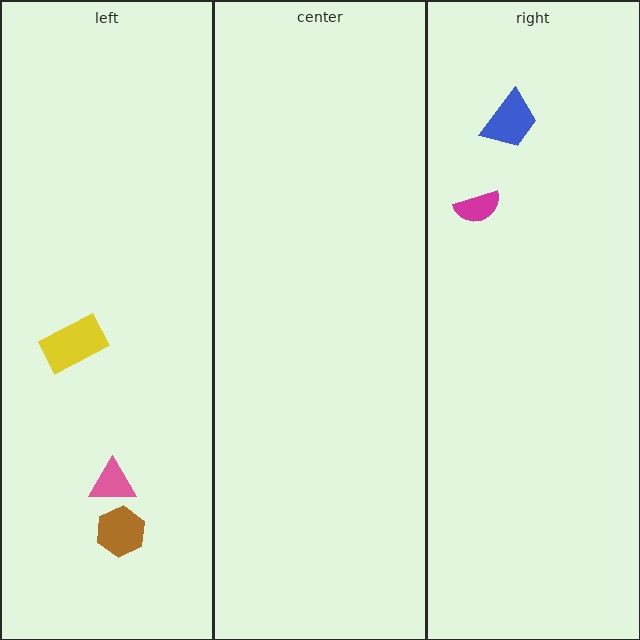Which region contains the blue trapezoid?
The right region.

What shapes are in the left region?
The pink triangle, the brown hexagon, the yellow rectangle.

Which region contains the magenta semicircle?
The right region.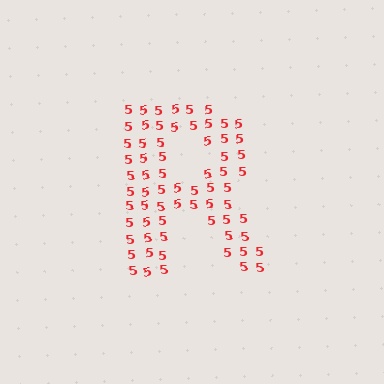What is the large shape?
The large shape is the letter R.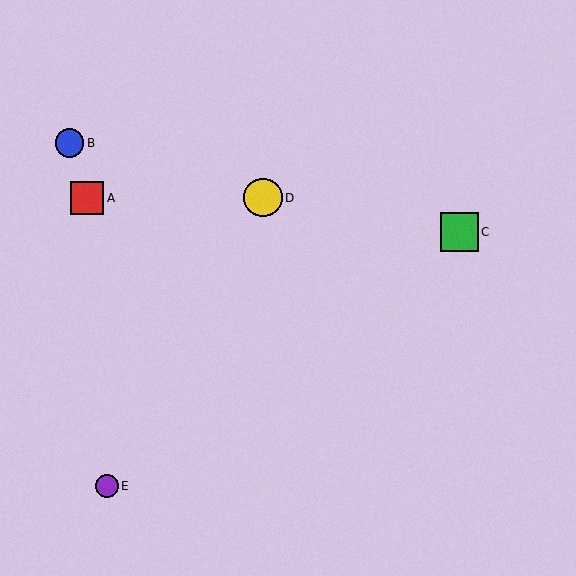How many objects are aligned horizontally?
2 objects (A, D) are aligned horizontally.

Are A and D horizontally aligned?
Yes, both are at y≈198.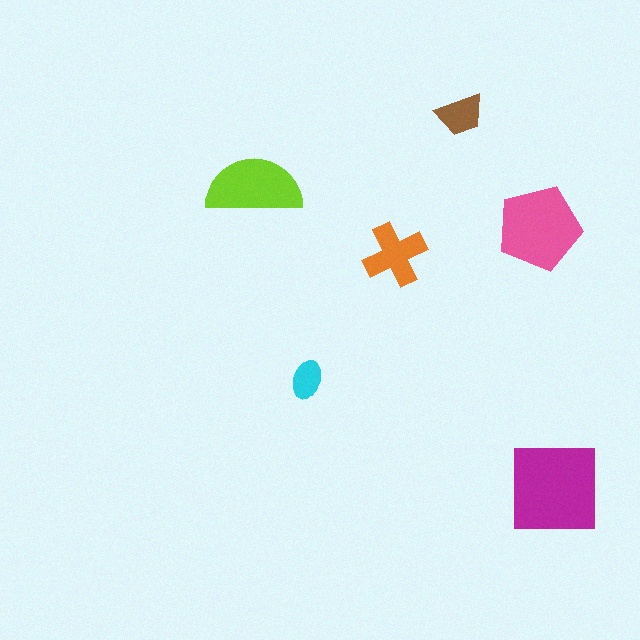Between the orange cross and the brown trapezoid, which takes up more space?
The orange cross.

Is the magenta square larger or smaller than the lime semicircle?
Larger.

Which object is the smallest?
The cyan ellipse.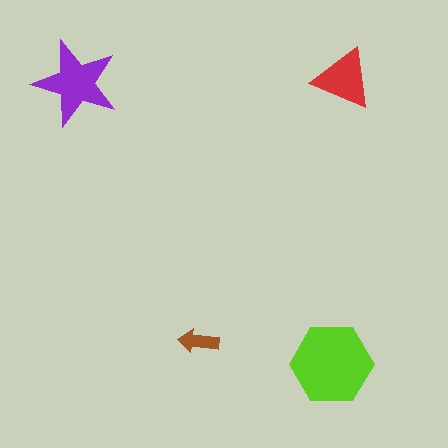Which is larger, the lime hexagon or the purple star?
The lime hexagon.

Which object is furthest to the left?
The purple star is leftmost.